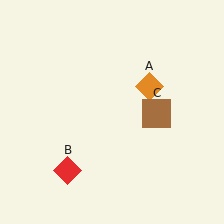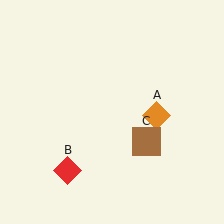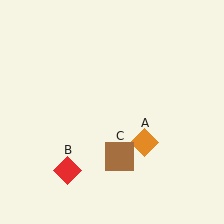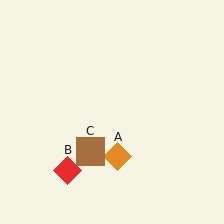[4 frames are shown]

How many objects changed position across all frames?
2 objects changed position: orange diamond (object A), brown square (object C).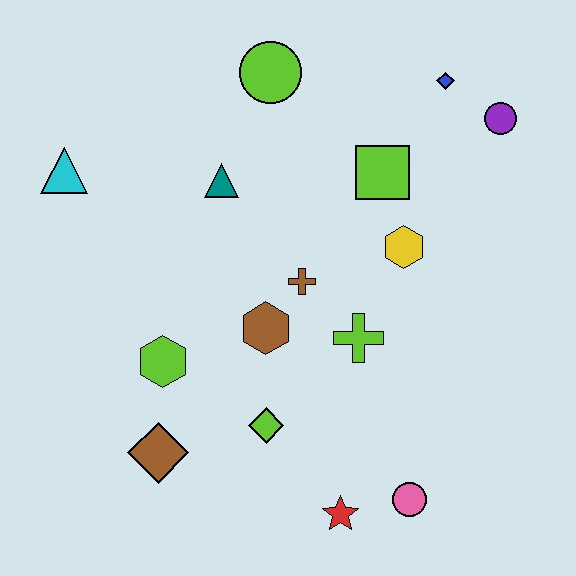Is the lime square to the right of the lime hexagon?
Yes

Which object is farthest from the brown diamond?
The purple circle is farthest from the brown diamond.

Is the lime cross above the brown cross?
No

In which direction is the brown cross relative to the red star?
The brown cross is above the red star.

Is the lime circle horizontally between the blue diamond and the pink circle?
No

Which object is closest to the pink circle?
The red star is closest to the pink circle.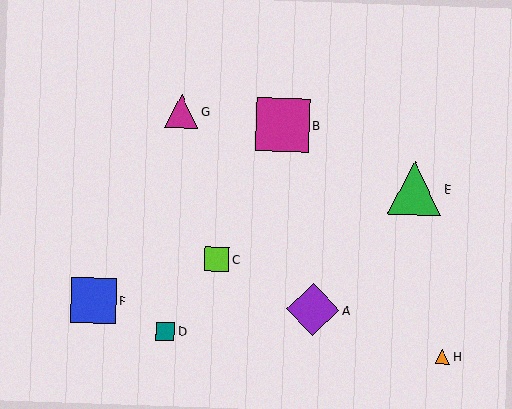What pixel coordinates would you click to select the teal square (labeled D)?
Click at (165, 331) to select the teal square D.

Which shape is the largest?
The green triangle (labeled E) is the largest.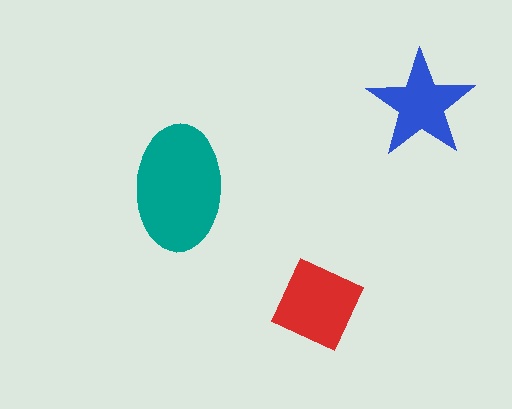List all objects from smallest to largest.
The blue star, the red diamond, the teal ellipse.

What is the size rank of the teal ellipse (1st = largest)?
1st.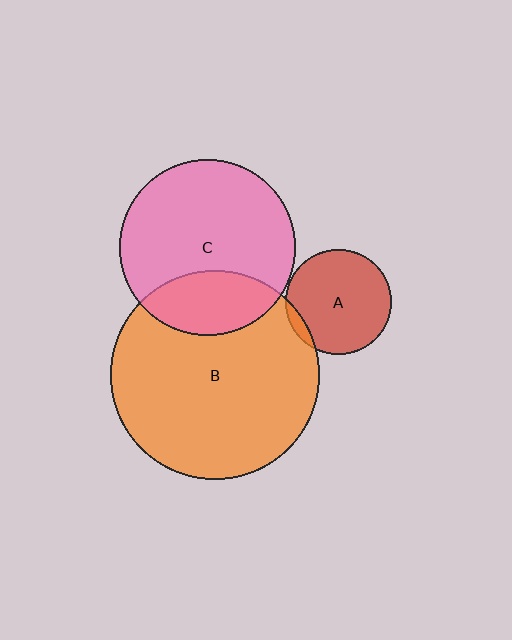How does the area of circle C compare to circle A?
Approximately 2.8 times.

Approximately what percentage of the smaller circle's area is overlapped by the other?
Approximately 25%.